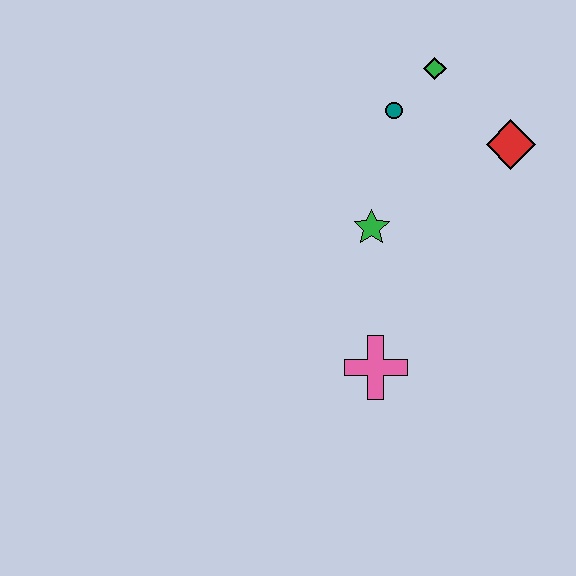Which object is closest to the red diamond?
The green diamond is closest to the red diamond.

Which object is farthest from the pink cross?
The green diamond is farthest from the pink cross.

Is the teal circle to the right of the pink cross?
Yes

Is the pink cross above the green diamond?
No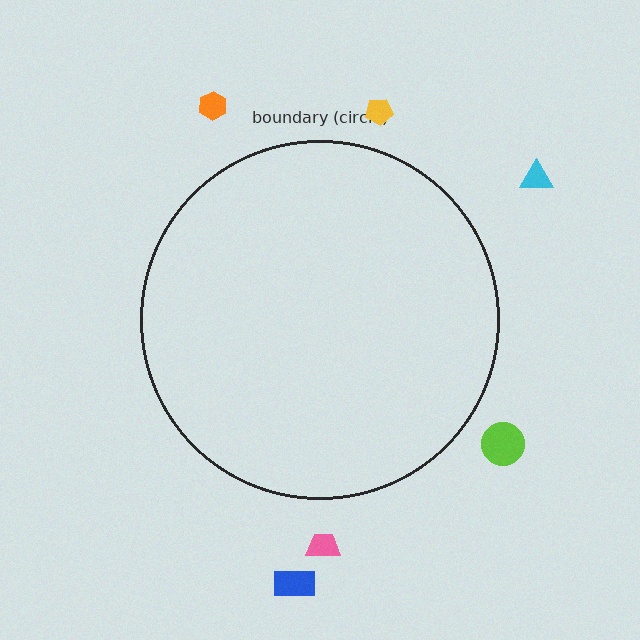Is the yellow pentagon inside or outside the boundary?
Outside.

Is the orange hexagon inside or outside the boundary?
Outside.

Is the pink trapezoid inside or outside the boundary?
Outside.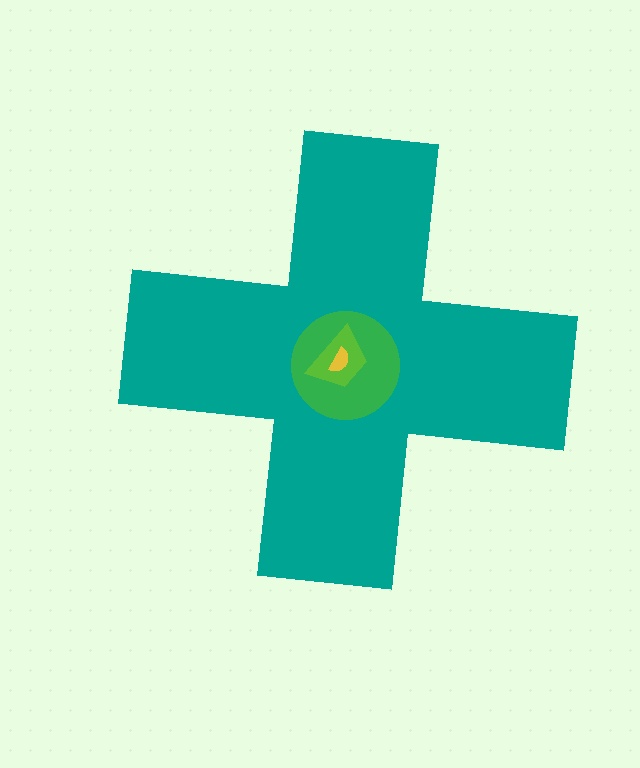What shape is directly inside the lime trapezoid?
The yellow semicircle.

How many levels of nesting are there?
4.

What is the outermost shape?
The teal cross.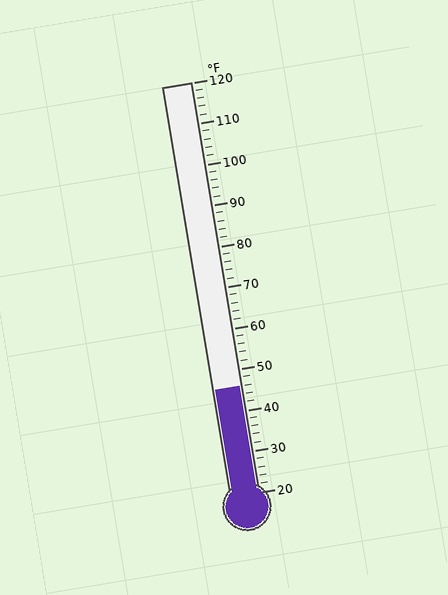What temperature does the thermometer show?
The thermometer shows approximately 46°F.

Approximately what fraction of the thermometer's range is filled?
The thermometer is filled to approximately 25% of its range.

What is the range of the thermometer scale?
The thermometer scale ranges from 20°F to 120°F.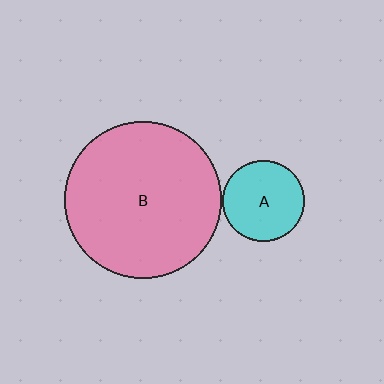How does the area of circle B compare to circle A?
Approximately 3.7 times.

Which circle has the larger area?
Circle B (pink).